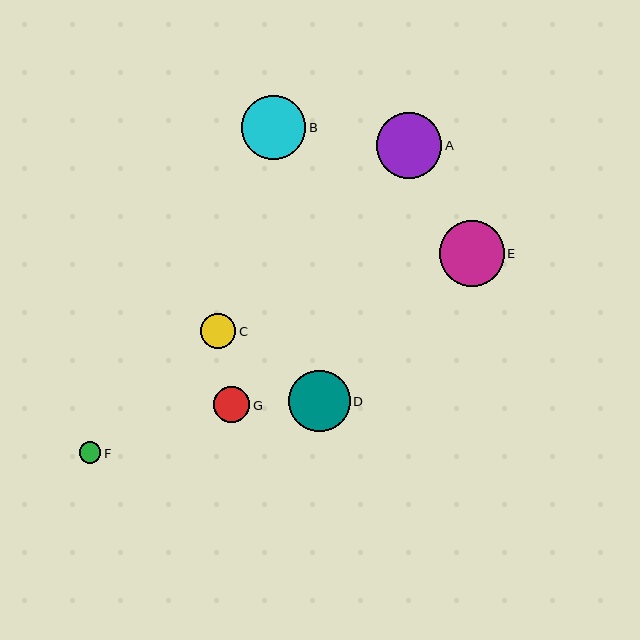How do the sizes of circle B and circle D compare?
Circle B and circle D are approximately the same size.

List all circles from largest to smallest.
From largest to smallest: A, E, B, D, G, C, F.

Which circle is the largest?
Circle A is the largest with a size of approximately 65 pixels.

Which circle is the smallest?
Circle F is the smallest with a size of approximately 21 pixels.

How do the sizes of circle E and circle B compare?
Circle E and circle B are approximately the same size.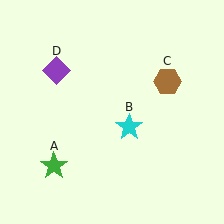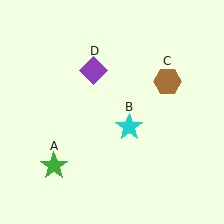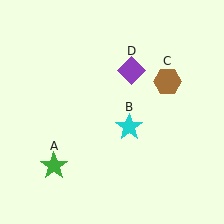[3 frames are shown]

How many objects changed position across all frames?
1 object changed position: purple diamond (object D).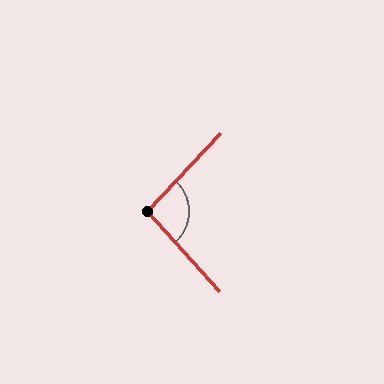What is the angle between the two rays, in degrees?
Approximately 95 degrees.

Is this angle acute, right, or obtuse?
It is approximately a right angle.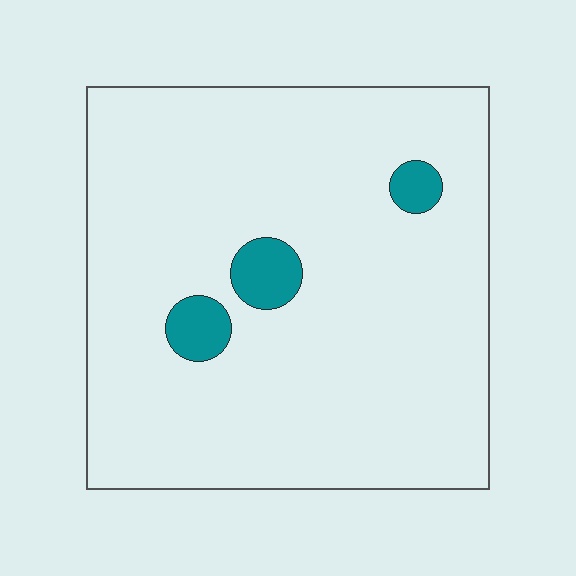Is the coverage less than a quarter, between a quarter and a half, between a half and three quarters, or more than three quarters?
Less than a quarter.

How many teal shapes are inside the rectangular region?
3.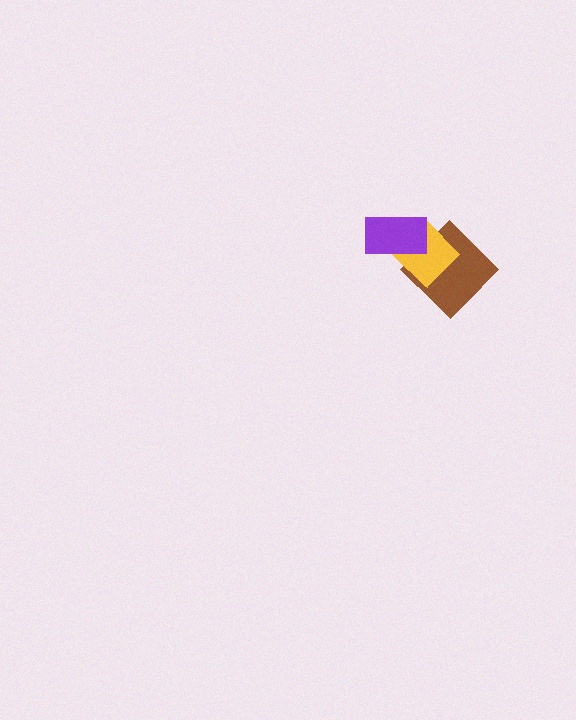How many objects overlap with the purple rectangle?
2 objects overlap with the purple rectangle.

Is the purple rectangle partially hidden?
No, no other shape covers it.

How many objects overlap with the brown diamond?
2 objects overlap with the brown diamond.